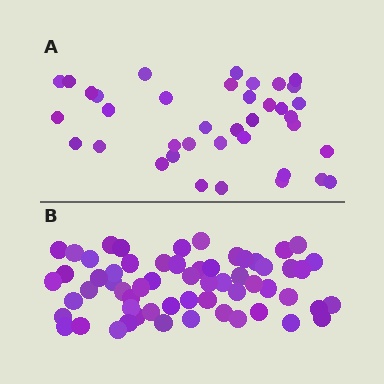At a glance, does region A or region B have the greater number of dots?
Region B (the bottom region) has more dots.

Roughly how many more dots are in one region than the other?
Region B has approximately 20 more dots than region A.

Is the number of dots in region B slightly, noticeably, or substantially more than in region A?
Region B has substantially more. The ratio is roughly 1.6 to 1.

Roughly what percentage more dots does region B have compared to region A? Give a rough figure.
About 60% more.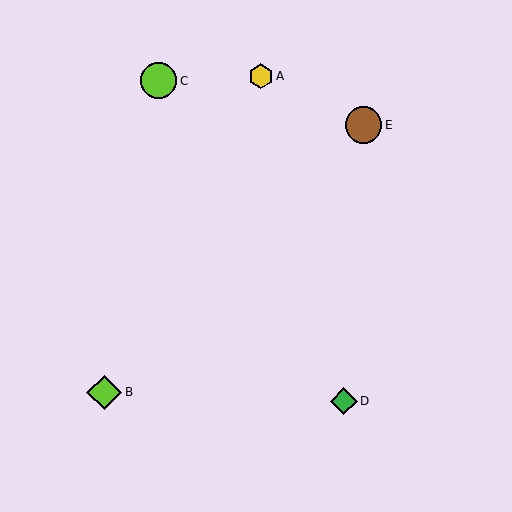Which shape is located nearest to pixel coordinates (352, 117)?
The brown circle (labeled E) at (363, 125) is nearest to that location.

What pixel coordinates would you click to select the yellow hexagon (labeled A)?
Click at (261, 76) to select the yellow hexagon A.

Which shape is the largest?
The brown circle (labeled E) is the largest.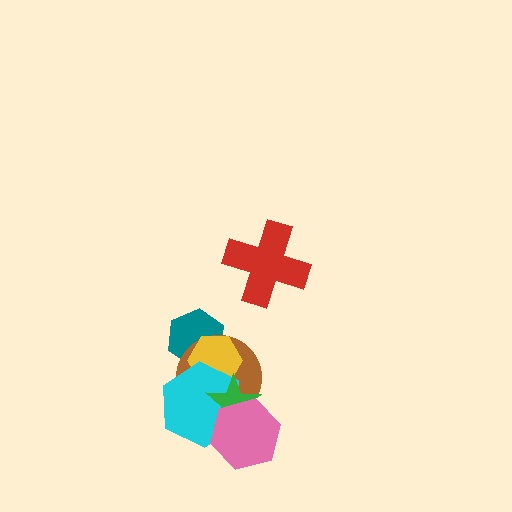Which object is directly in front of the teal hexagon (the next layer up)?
The brown circle is directly in front of the teal hexagon.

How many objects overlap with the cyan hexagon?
4 objects overlap with the cyan hexagon.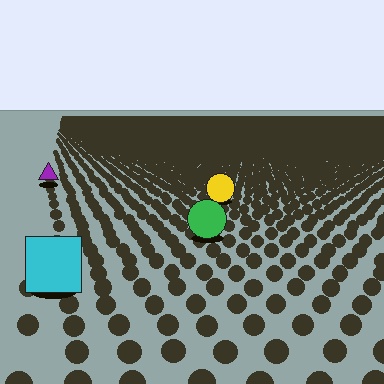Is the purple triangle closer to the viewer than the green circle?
No. The green circle is closer — you can tell from the texture gradient: the ground texture is coarser near it.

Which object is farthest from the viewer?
The purple triangle is farthest from the viewer. It appears smaller and the ground texture around it is denser.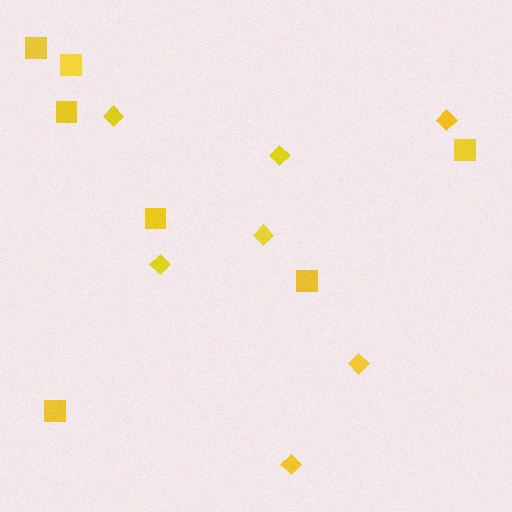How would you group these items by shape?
There are 2 groups: one group of diamonds (7) and one group of squares (7).